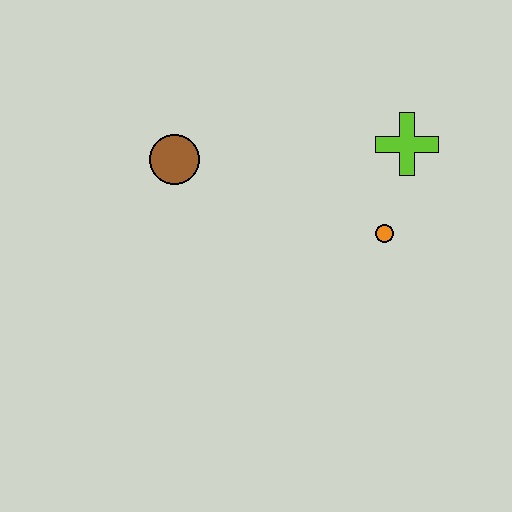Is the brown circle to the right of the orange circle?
No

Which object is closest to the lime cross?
The orange circle is closest to the lime cross.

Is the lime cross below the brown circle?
No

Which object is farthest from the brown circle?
The lime cross is farthest from the brown circle.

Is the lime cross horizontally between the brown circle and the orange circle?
No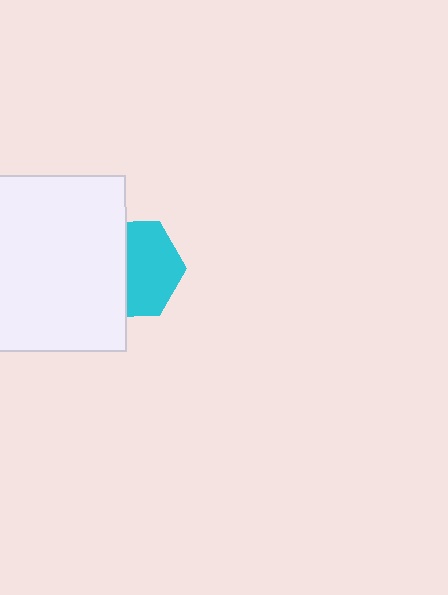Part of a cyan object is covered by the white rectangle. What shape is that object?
It is a hexagon.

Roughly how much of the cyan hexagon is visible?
About half of it is visible (roughly 56%).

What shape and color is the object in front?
The object in front is a white rectangle.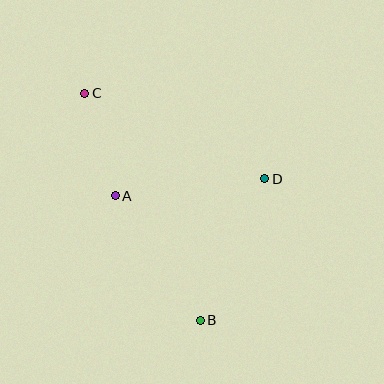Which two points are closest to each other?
Points A and C are closest to each other.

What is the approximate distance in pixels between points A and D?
The distance between A and D is approximately 151 pixels.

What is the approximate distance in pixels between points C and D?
The distance between C and D is approximately 200 pixels.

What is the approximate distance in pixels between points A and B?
The distance between A and B is approximately 151 pixels.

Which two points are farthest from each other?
Points B and C are farthest from each other.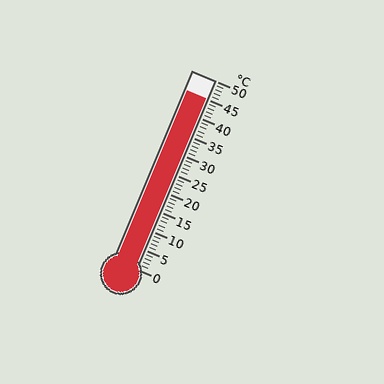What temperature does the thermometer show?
The thermometer shows approximately 45°C.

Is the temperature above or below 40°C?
The temperature is above 40°C.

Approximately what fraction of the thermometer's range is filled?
The thermometer is filled to approximately 90% of its range.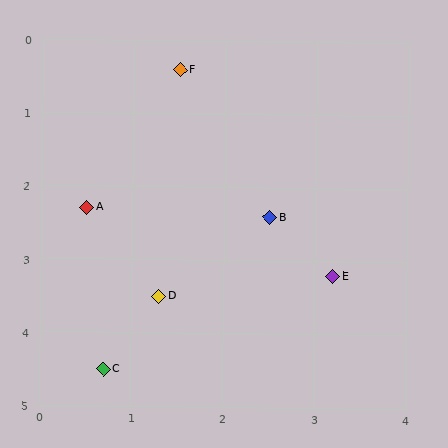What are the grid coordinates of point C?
Point C is at approximately (0.7, 4.5).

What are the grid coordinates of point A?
Point A is at approximately (0.5, 2.3).